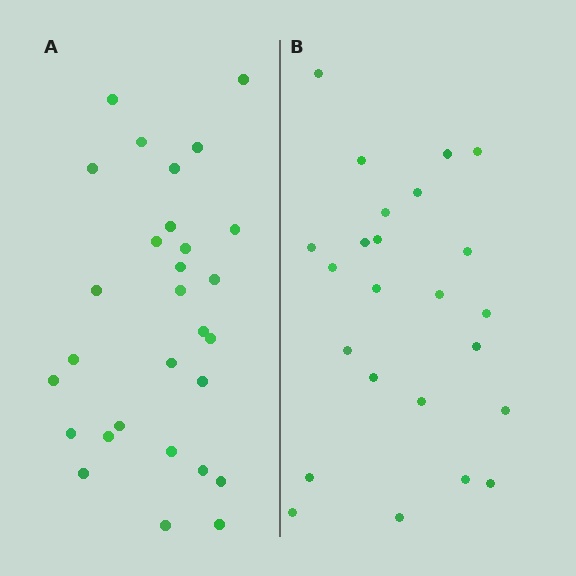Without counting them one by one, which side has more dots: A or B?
Region A (the left region) has more dots.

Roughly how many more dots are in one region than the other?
Region A has about 5 more dots than region B.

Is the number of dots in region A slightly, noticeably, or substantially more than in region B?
Region A has only slightly more — the two regions are fairly close. The ratio is roughly 1.2 to 1.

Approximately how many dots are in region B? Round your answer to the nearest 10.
About 20 dots. (The exact count is 24, which rounds to 20.)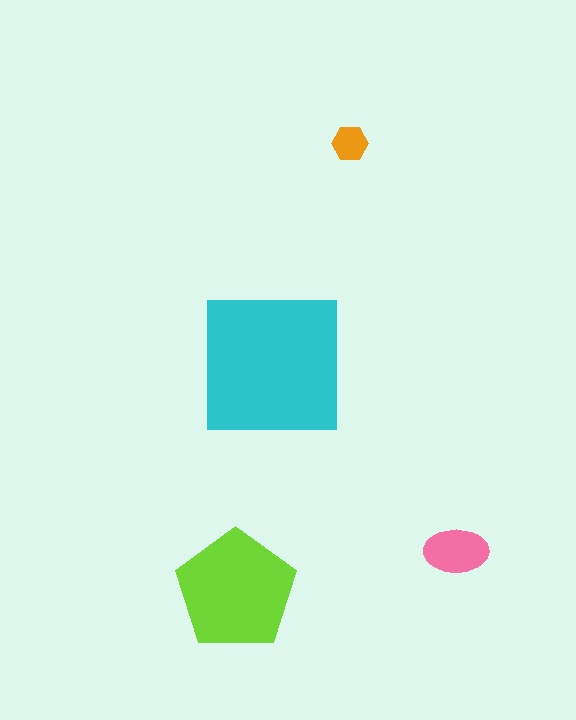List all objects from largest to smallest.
The cyan square, the lime pentagon, the pink ellipse, the orange hexagon.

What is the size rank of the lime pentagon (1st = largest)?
2nd.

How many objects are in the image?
There are 4 objects in the image.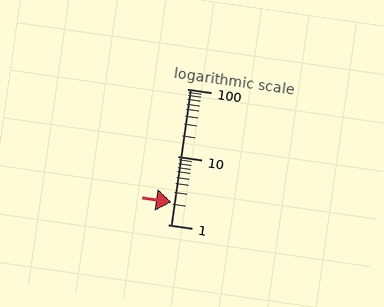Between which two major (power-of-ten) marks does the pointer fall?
The pointer is between 1 and 10.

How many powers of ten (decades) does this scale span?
The scale spans 2 decades, from 1 to 100.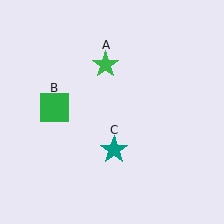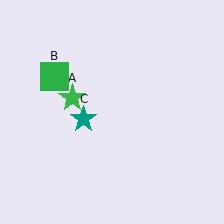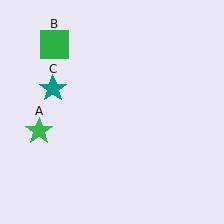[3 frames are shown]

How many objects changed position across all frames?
3 objects changed position: green star (object A), green square (object B), teal star (object C).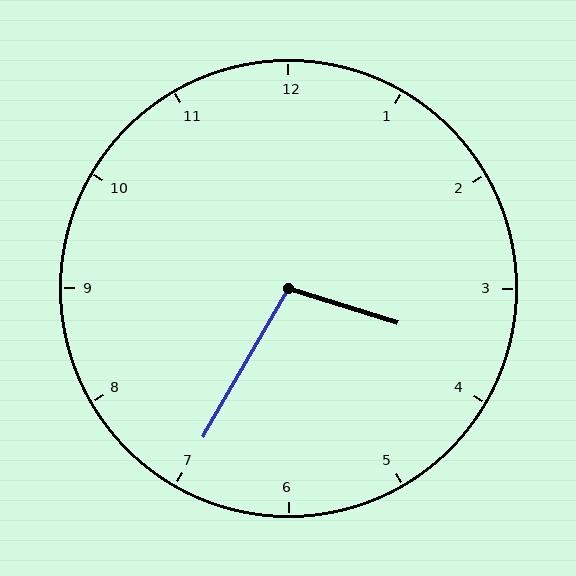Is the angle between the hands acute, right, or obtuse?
It is obtuse.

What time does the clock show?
3:35.